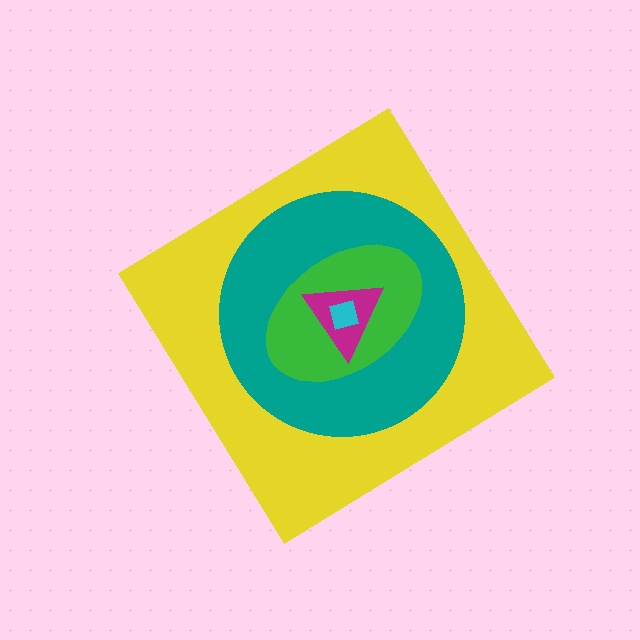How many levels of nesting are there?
5.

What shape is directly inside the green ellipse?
The magenta triangle.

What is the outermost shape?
The yellow diamond.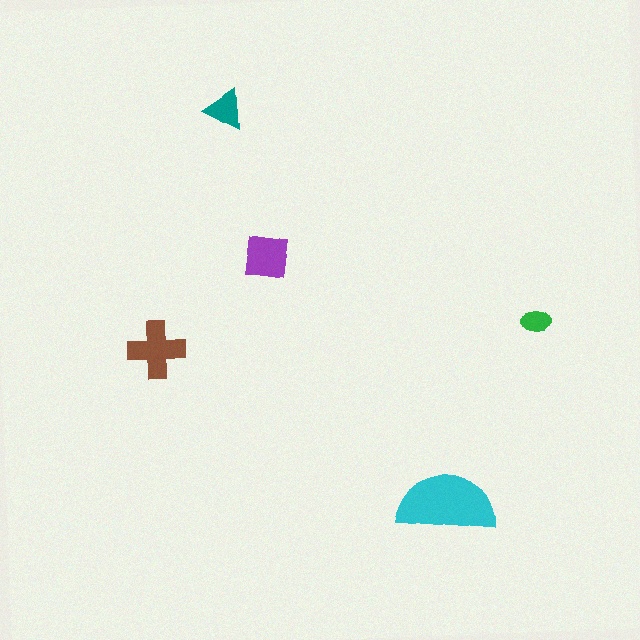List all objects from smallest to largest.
The green ellipse, the teal triangle, the purple square, the brown cross, the cyan semicircle.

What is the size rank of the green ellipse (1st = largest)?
5th.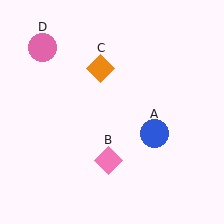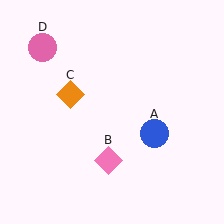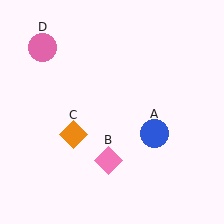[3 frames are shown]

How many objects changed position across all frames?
1 object changed position: orange diamond (object C).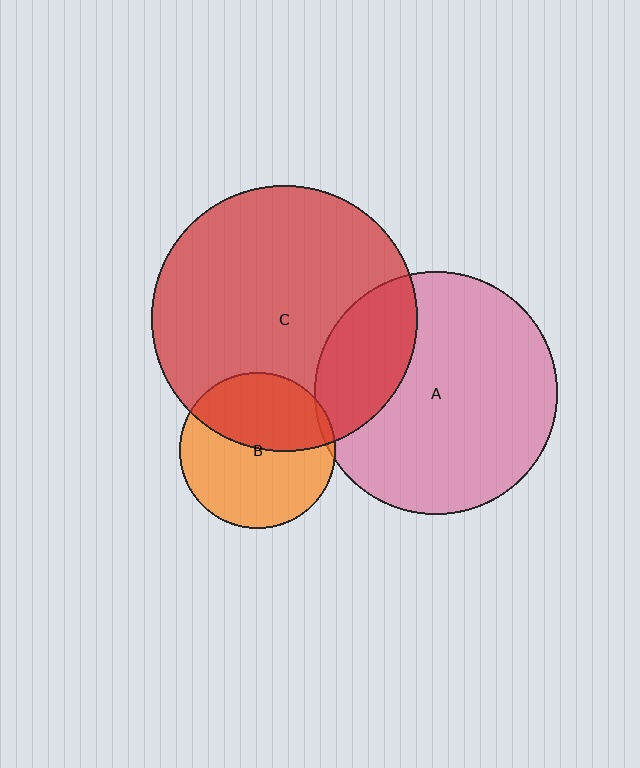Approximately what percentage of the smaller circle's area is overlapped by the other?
Approximately 25%.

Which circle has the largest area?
Circle C (red).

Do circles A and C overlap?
Yes.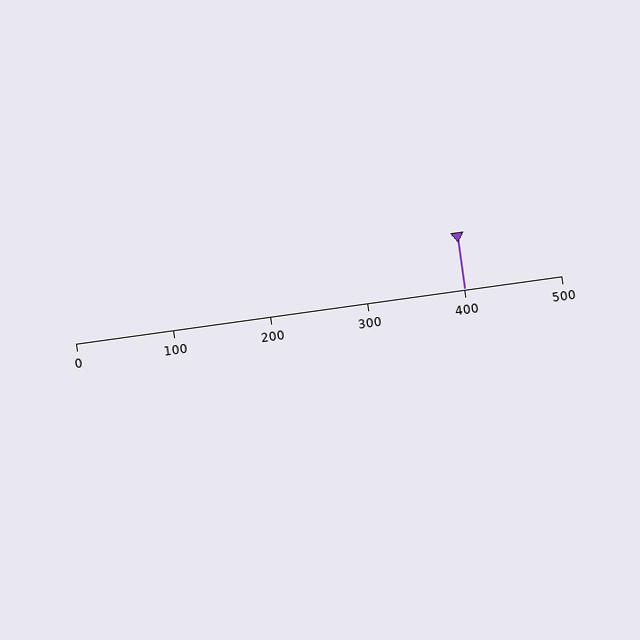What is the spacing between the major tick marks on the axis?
The major ticks are spaced 100 apart.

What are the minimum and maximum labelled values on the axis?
The axis runs from 0 to 500.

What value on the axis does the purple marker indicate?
The marker indicates approximately 400.